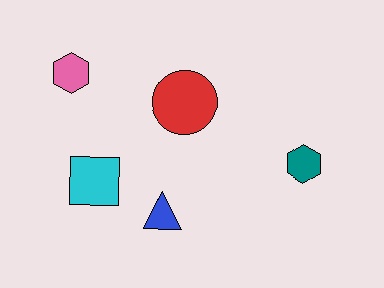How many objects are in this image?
There are 5 objects.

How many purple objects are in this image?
There are no purple objects.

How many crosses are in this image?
There are no crosses.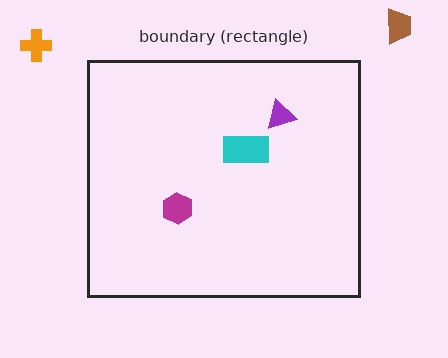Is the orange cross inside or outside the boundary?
Outside.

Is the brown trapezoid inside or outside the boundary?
Outside.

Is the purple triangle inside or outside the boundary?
Inside.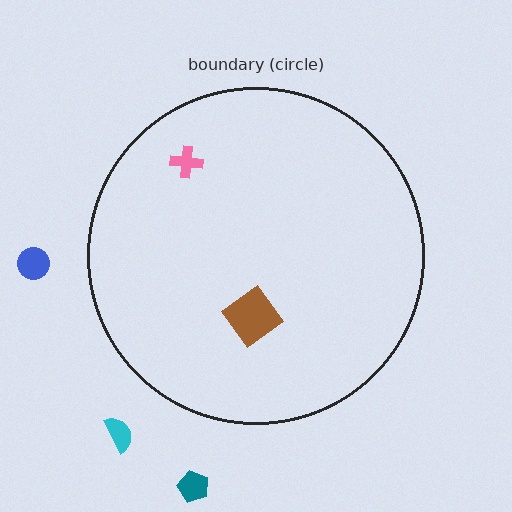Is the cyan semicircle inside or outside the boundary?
Outside.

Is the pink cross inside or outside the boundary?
Inside.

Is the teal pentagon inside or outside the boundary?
Outside.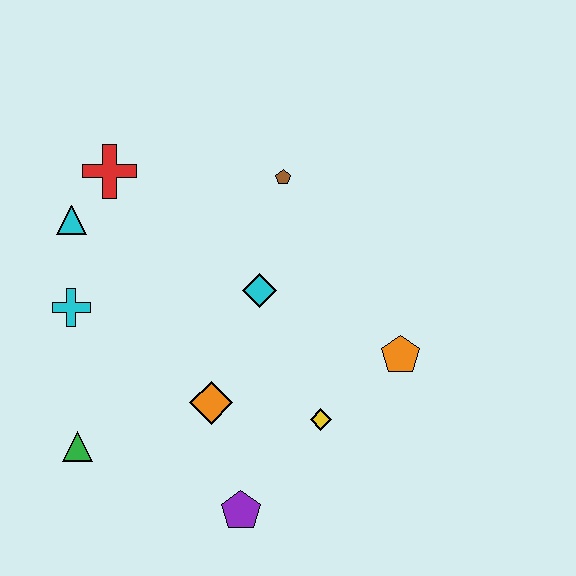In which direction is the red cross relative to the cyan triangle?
The red cross is above the cyan triangle.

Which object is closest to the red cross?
The cyan triangle is closest to the red cross.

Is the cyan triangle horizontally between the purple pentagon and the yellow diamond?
No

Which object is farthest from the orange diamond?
The red cross is farthest from the orange diamond.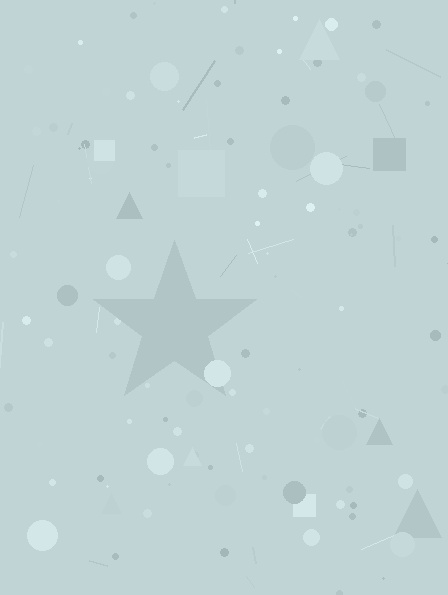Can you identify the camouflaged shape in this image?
The camouflaged shape is a star.